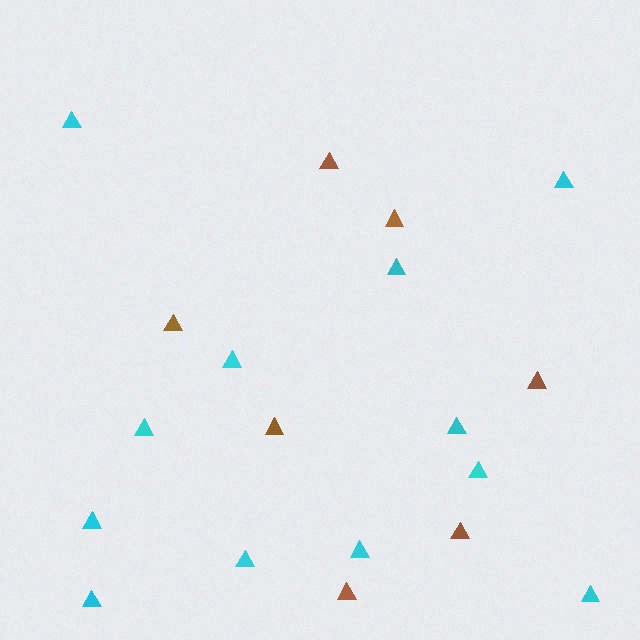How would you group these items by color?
There are 2 groups: one group of brown triangles (7) and one group of cyan triangles (12).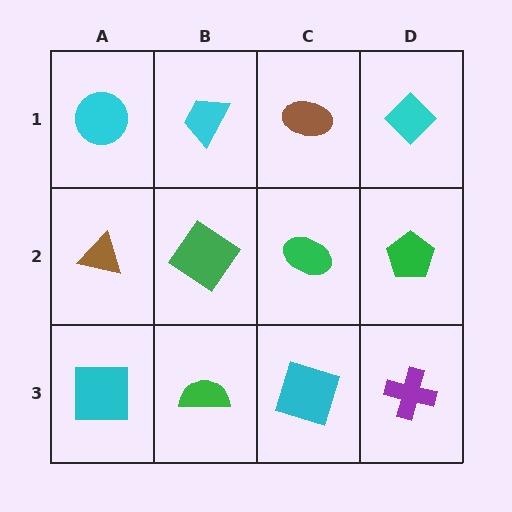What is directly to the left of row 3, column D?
A cyan square.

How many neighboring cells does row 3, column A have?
2.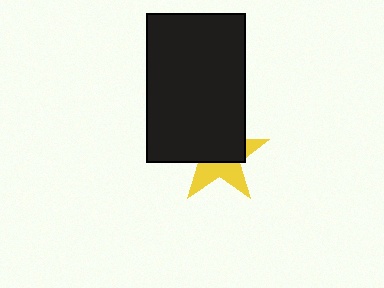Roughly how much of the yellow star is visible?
A small part of it is visible (roughly 42%).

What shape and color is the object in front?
The object in front is a black rectangle.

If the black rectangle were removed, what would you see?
You would see the complete yellow star.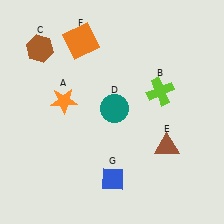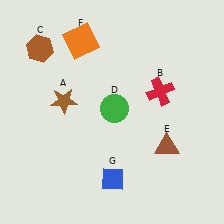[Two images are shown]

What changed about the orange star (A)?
In Image 1, A is orange. In Image 2, it changed to brown.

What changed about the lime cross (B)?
In Image 1, B is lime. In Image 2, it changed to red.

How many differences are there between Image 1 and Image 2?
There are 3 differences between the two images.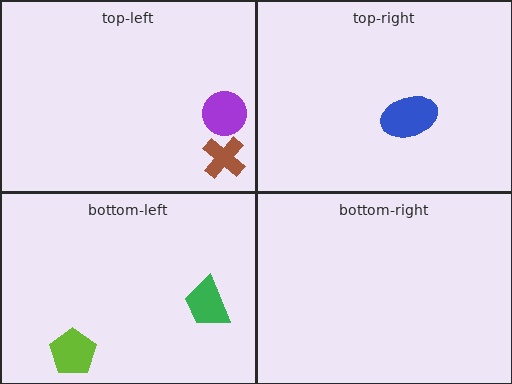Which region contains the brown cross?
The top-left region.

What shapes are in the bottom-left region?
The lime pentagon, the green trapezoid.